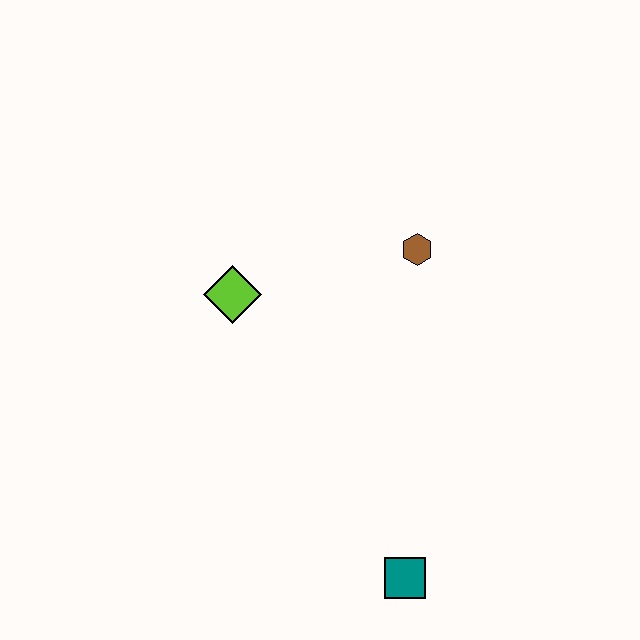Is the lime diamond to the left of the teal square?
Yes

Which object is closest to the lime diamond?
The brown hexagon is closest to the lime diamond.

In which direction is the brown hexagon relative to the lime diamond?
The brown hexagon is to the right of the lime diamond.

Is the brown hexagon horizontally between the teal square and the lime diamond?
No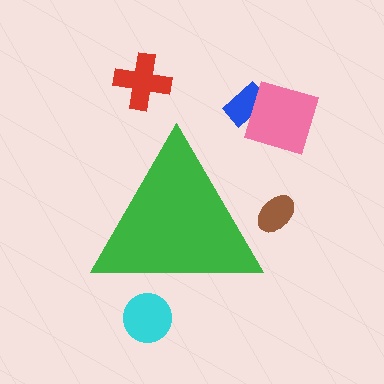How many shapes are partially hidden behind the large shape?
2 shapes are partially hidden.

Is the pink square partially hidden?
No, the pink square is fully visible.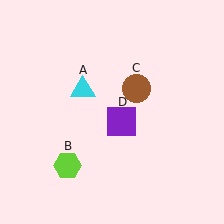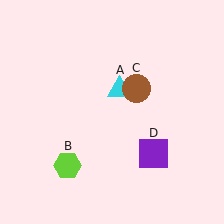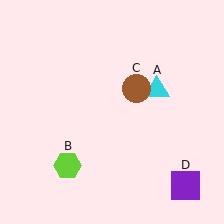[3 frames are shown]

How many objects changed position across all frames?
2 objects changed position: cyan triangle (object A), purple square (object D).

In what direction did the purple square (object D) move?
The purple square (object D) moved down and to the right.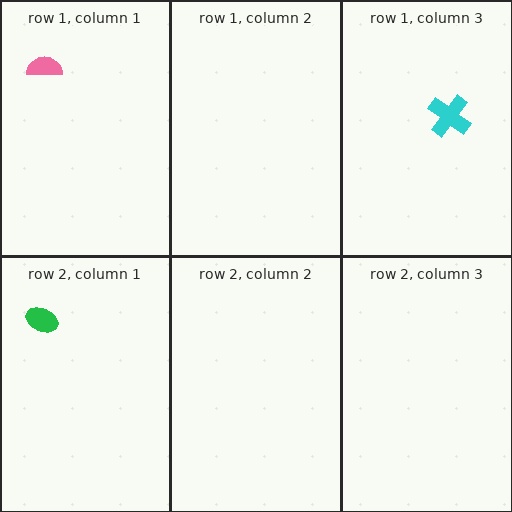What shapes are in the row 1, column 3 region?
The cyan cross.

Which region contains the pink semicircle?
The row 1, column 1 region.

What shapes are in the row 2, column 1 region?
The green ellipse.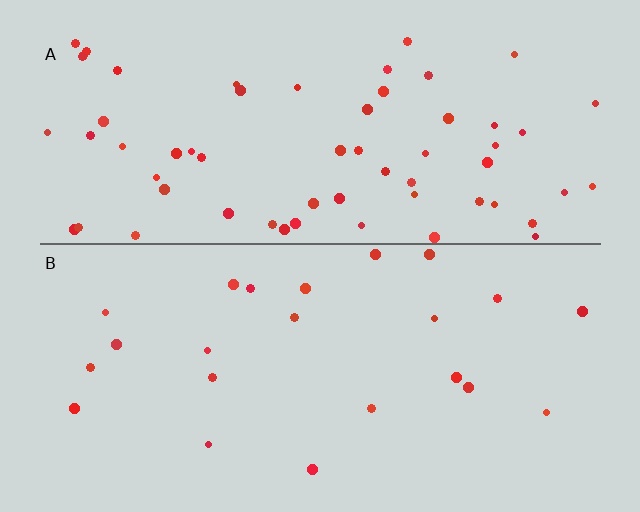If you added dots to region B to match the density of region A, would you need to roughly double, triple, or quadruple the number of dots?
Approximately triple.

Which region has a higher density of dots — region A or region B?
A (the top).